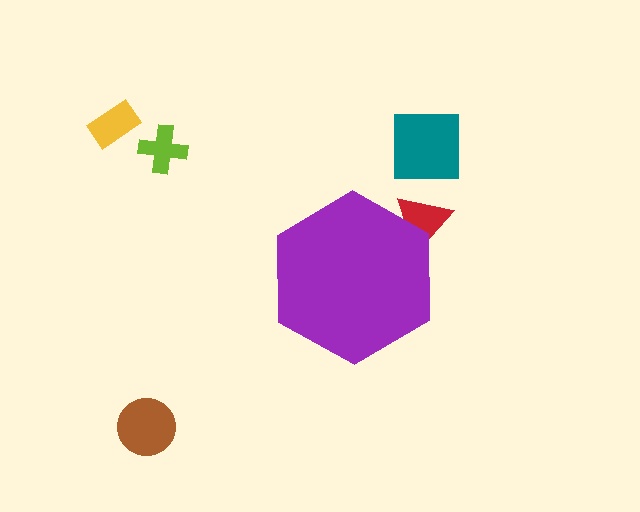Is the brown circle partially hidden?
No, the brown circle is fully visible.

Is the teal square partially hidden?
No, the teal square is fully visible.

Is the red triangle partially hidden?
Yes, the red triangle is partially hidden behind the purple hexagon.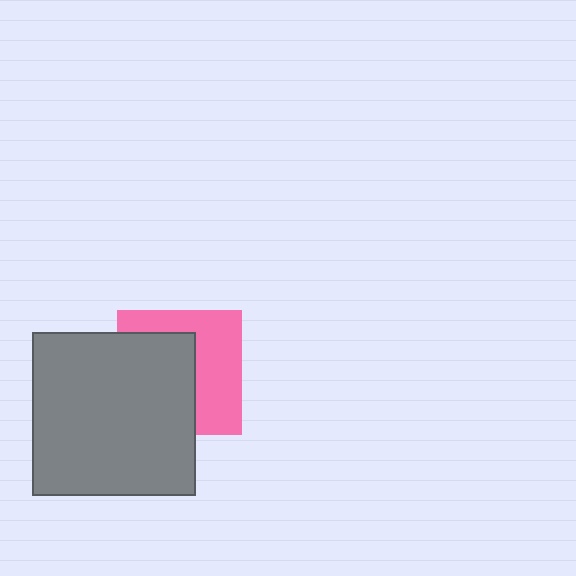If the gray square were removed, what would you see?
You would see the complete pink square.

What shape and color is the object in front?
The object in front is a gray square.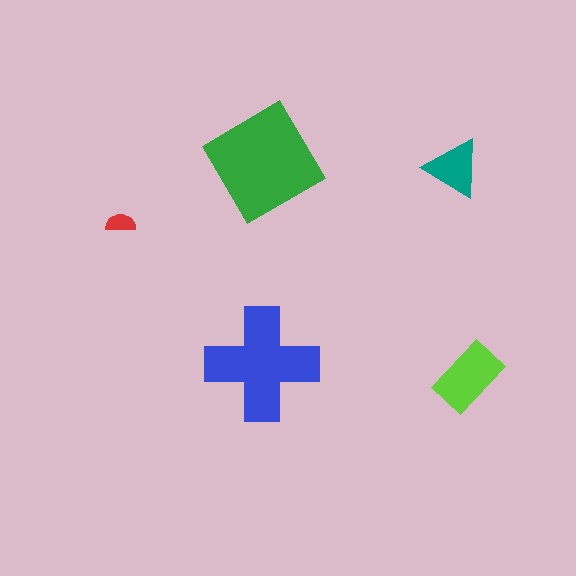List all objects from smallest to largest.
The red semicircle, the teal triangle, the lime rectangle, the blue cross, the green diamond.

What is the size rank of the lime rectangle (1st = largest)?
3rd.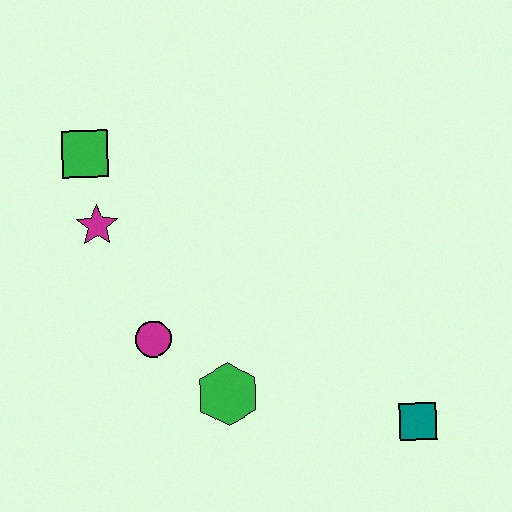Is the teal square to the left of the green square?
No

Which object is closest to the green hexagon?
The magenta circle is closest to the green hexagon.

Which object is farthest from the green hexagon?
The green square is farthest from the green hexagon.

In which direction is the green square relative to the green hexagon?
The green square is above the green hexagon.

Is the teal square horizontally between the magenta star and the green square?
No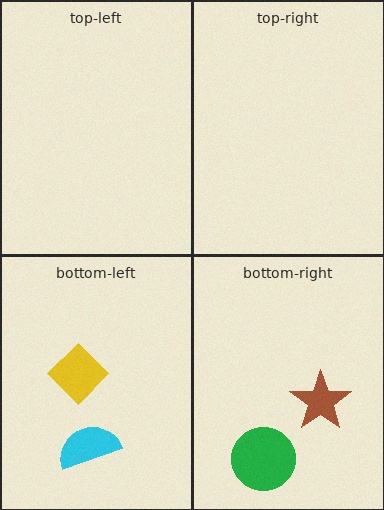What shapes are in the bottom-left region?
The cyan semicircle, the yellow diamond.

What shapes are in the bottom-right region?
The brown star, the green circle.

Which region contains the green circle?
The bottom-right region.